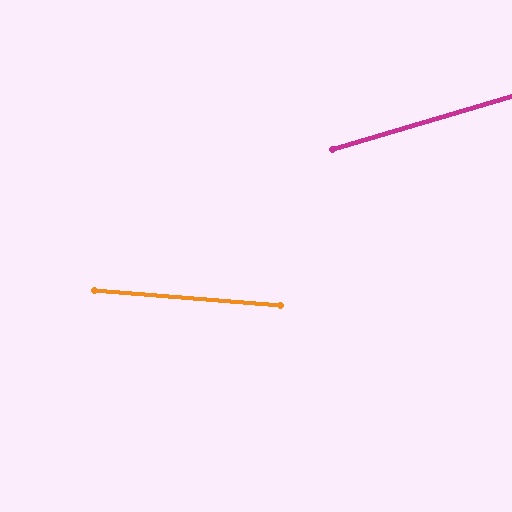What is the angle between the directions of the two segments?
Approximately 21 degrees.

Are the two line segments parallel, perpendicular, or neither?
Neither parallel nor perpendicular — they differ by about 21°.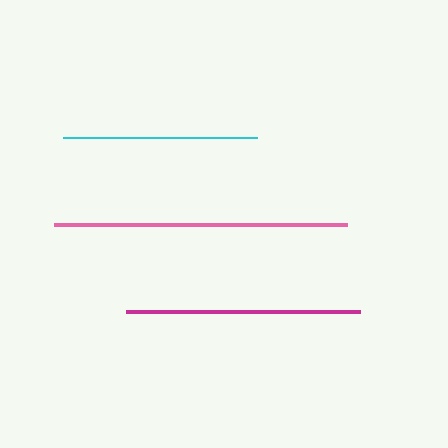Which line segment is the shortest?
The cyan line is the shortest at approximately 194 pixels.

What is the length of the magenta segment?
The magenta segment is approximately 234 pixels long.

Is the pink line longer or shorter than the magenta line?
The pink line is longer than the magenta line.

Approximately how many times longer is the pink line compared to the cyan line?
The pink line is approximately 1.5 times the length of the cyan line.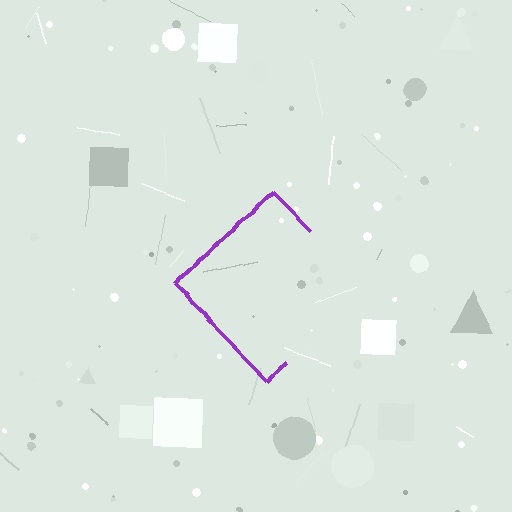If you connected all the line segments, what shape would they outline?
They would outline a diamond.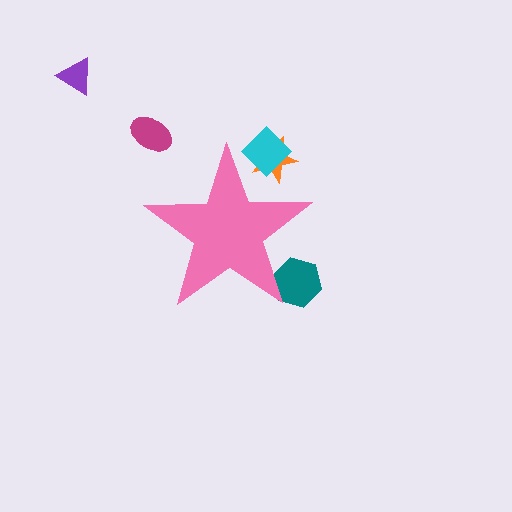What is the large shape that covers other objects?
A pink star.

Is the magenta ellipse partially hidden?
No, the magenta ellipse is fully visible.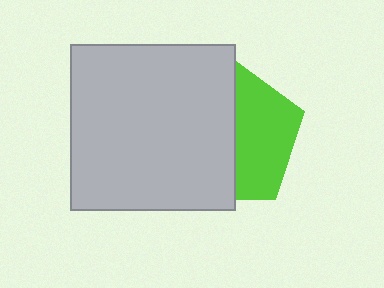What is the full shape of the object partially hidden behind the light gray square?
The partially hidden object is a lime pentagon.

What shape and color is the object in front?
The object in front is a light gray square.